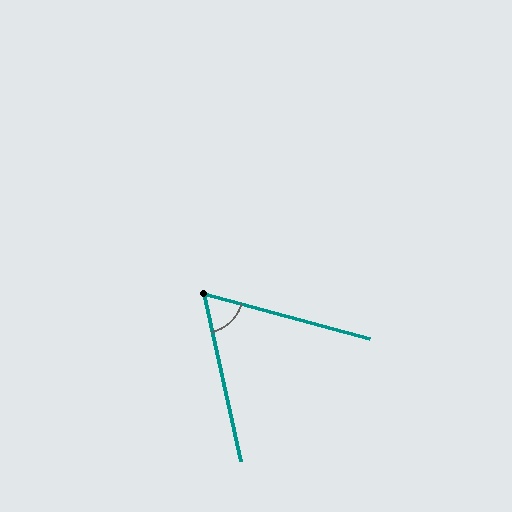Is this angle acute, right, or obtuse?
It is acute.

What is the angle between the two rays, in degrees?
Approximately 62 degrees.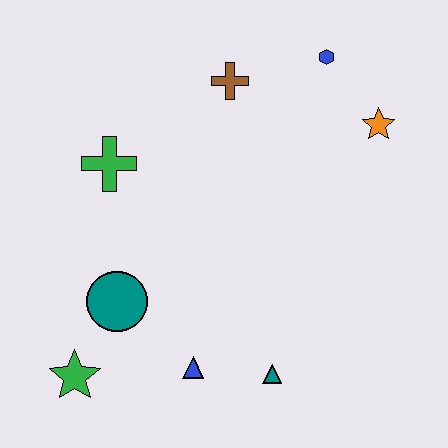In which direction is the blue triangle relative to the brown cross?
The blue triangle is below the brown cross.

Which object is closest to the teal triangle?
The blue triangle is closest to the teal triangle.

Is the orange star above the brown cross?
No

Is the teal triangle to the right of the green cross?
Yes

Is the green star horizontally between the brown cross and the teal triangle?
No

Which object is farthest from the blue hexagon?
The green star is farthest from the blue hexagon.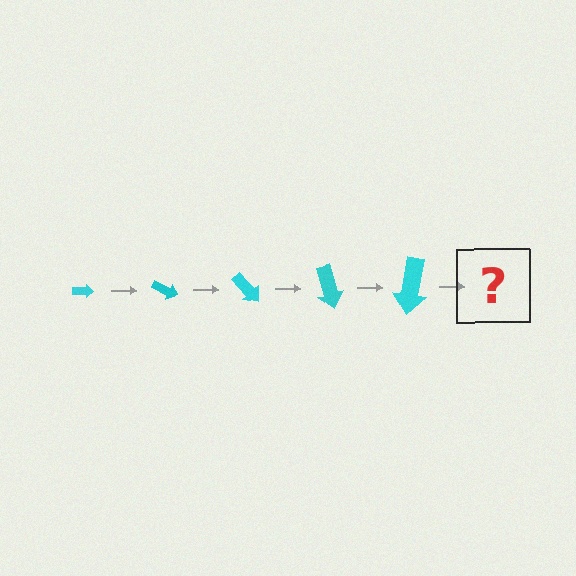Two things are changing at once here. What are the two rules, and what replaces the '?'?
The two rules are that the arrow grows larger each step and it rotates 25 degrees each step. The '?' should be an arrow, larger than the previous one and rotated 125 degrees from the start.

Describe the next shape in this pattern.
It should be an arrow, larger than the previous one and rotated 125 degrees from the start.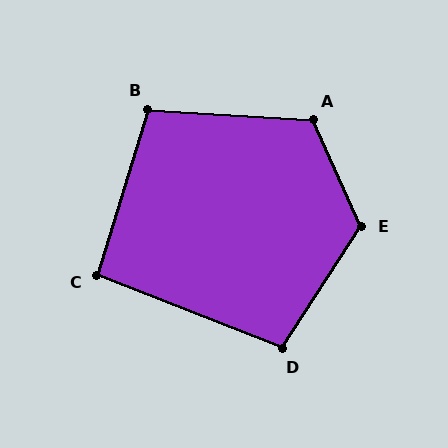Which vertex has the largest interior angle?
E, at approximately 123 degrees.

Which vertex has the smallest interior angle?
C, at approximately 94 degrees.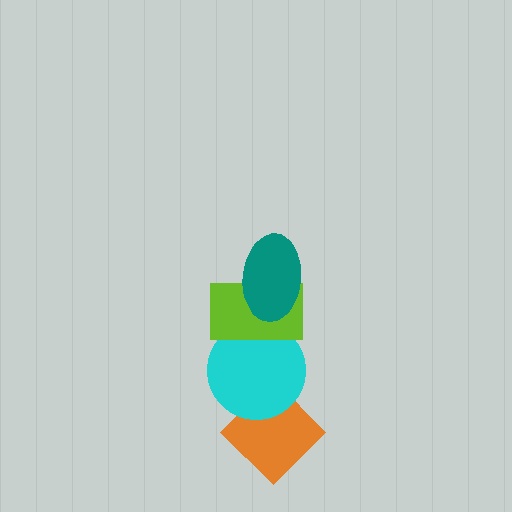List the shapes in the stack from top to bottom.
From top to bottom: the teal ellipse, the lime rectangle, the cyan circle, the orange diamond.